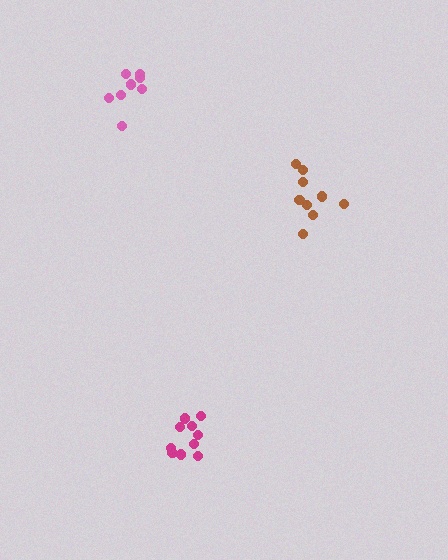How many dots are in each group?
Group 1: 10 dots, Group 2: 9 dots, Group 3: 8 dots (27 total).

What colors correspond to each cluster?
The clusters are colored: magenta, brown, pink.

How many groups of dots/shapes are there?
There are 3 groups.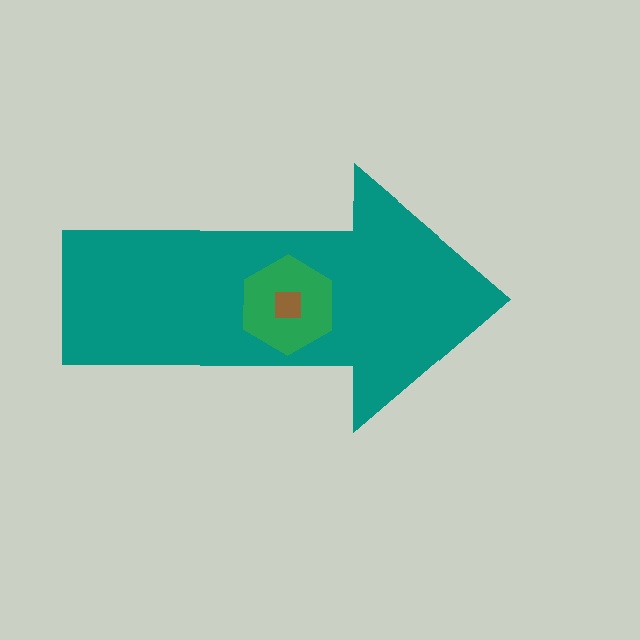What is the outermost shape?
The teal arrow.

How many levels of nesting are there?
3.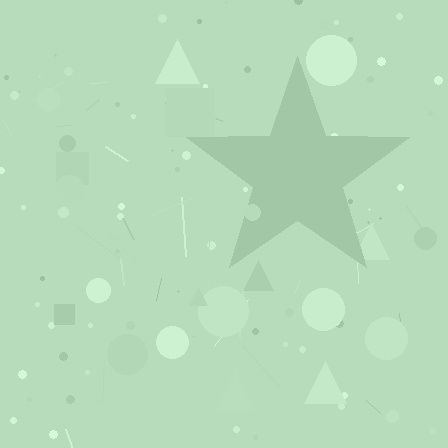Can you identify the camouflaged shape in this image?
The camouflaged shape is a star.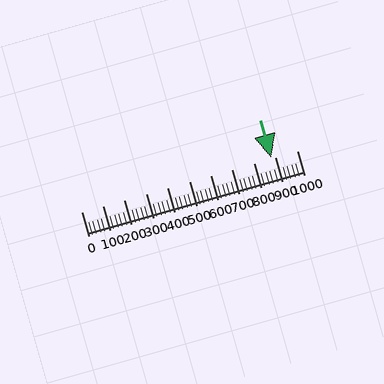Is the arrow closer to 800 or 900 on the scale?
The arrow is closer to 900.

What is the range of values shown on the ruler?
The ruler shows values from 0 to 1000.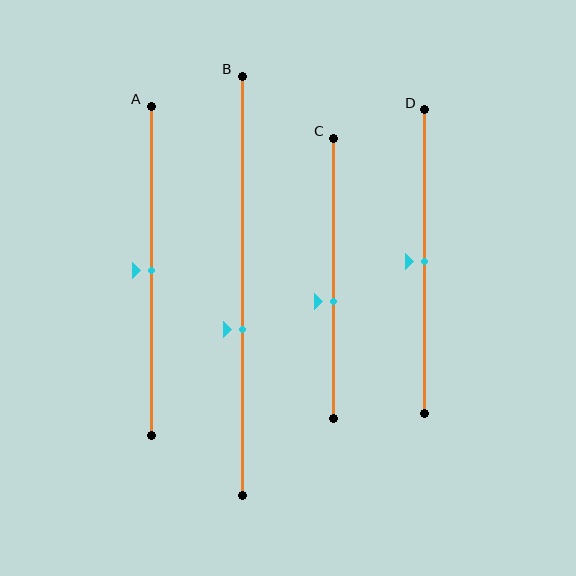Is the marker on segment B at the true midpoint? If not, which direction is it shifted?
No, the marker on segment B is shifted downward by about 10% of the segment length.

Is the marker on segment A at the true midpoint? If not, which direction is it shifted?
Yes, the marker on segment A is at the true midpoint.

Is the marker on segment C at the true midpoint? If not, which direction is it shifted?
No, the marker on segment C is shifted downward by about 8% of the segment length.